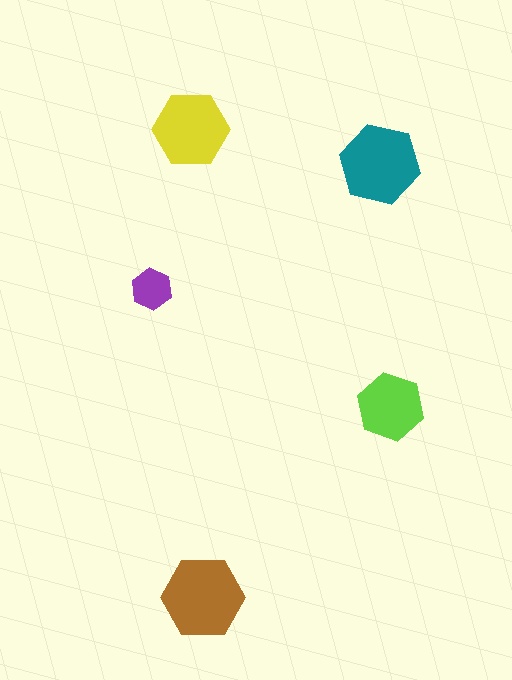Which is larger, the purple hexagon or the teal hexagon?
The teal one.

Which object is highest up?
The yellow hexagon is topmost.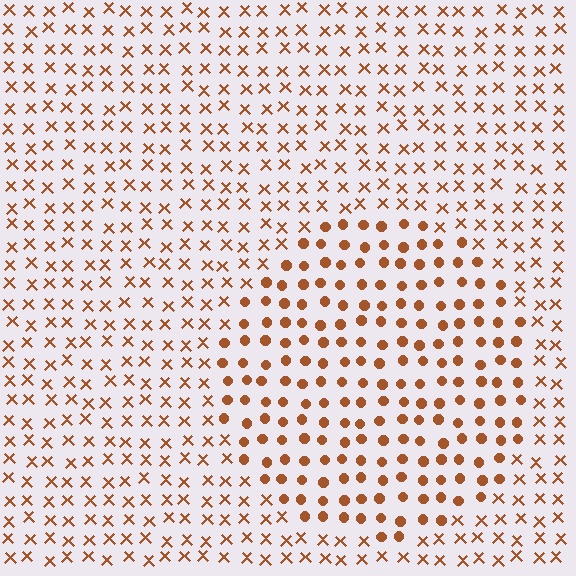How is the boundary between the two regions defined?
The boundary is defined by a change in element shape: circles inside vs. X marks outside. All elements share the same color and spacing.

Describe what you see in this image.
The image is filled with small brown elements arranged in a uniform grid. A circle-shaped region contains circles, while the surrounding area contains X marks. The boundary is defined purely by the change in element shape.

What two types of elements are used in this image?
The image uses circles inside the circle region and X marks outside it.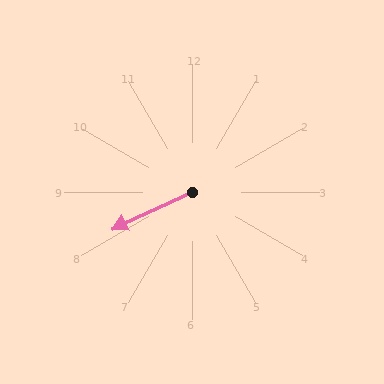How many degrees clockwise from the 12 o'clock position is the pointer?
Approximately 245 degrees.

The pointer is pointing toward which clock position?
Roughly 8 o'clock.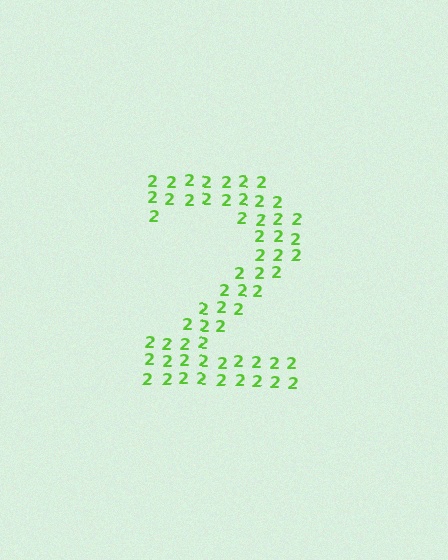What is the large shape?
The large shape is the digit 2.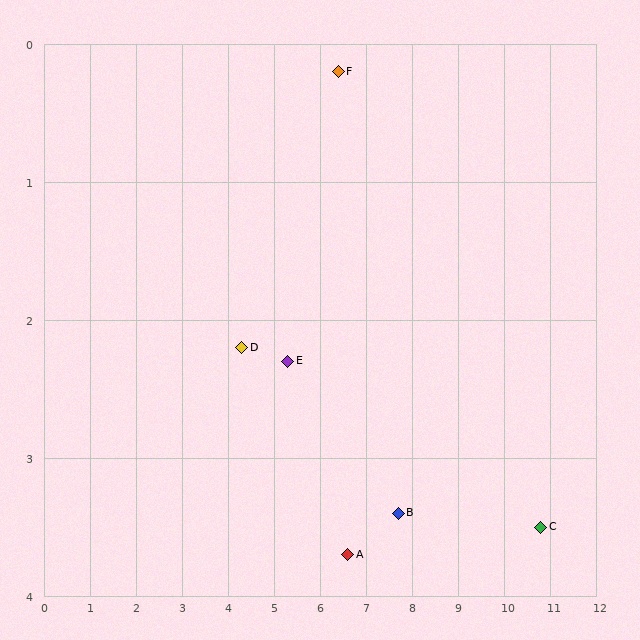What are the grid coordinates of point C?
Point C is at approximately (10.8, 3.5).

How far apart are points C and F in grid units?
Points C and F are about 5.5 grid units apart.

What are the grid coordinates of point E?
Point E is at approximately (5.3, 2.3).